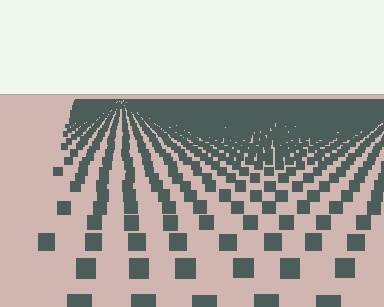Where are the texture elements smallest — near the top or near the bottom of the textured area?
Near the top.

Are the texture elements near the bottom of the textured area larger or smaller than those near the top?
Larger. Near the bottom, elements are closer to the viewer and appear at a bigger on-screen size.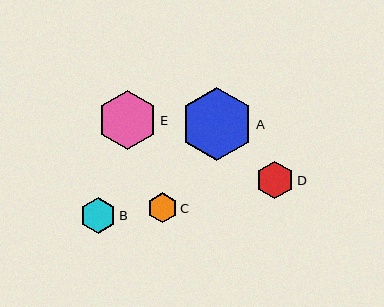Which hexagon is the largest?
Hexagon A is the largest with a size of approximately 73 pixels.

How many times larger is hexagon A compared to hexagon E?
Hexagon A is approximately 1.2 times the size of hexagon E.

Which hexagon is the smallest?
Hexagon C is the smallest with a size of approximately 30 pixels.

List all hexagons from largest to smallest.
From largest to smallest: A, E, D, B, C.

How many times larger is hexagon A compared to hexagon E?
Hexagon A is approximately 1.2 times the size of hexagon E.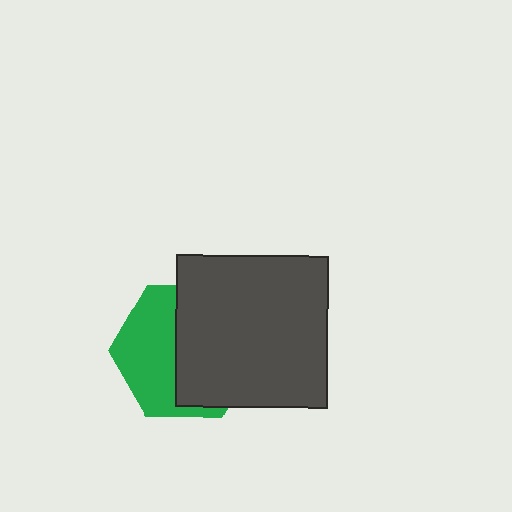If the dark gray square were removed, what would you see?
You would see the complete green hexagon.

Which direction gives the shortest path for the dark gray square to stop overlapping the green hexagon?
Moving right gives the shortest separation.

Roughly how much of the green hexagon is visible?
A small part of it is visible (roughly 45%).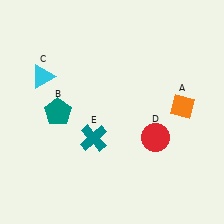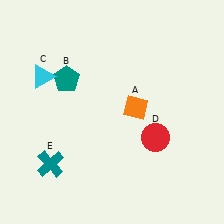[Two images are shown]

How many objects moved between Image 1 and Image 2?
3 objects moved between the two images.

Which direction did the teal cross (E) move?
The teal cross (E) moved left.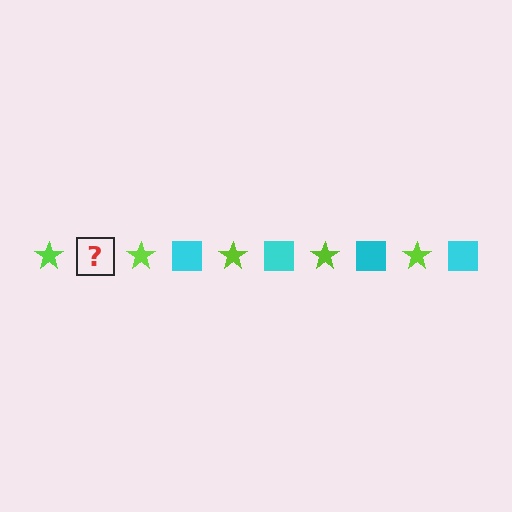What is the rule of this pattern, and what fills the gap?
The rule is that the pattern alternates between lime star and cyan square. The gap should be filled with a cyan square.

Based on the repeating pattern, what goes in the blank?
The blank should be a cyan square.